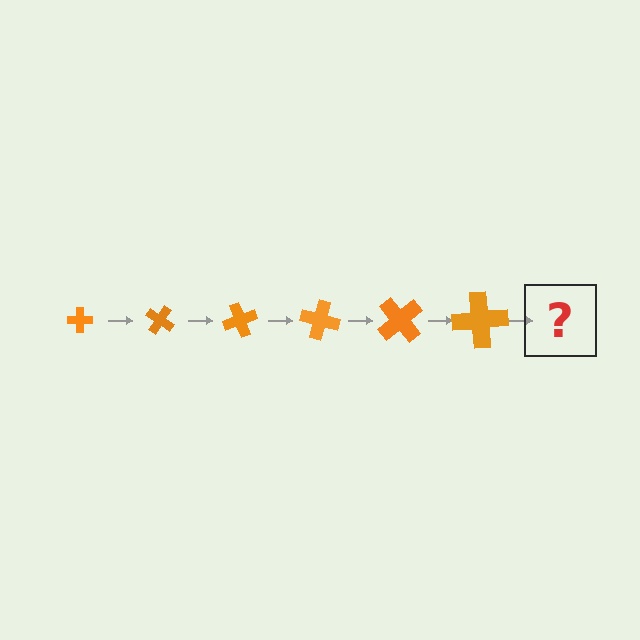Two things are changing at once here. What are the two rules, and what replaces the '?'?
The two rules are that the cross grows larger each step and it rotates 35 degrees each step. The '?' should be a cross, larger than the previous one and rotated 210 degrees from the start.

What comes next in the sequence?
The next element should be a cross, larger than the previous one and rotated 210 degrees from the start.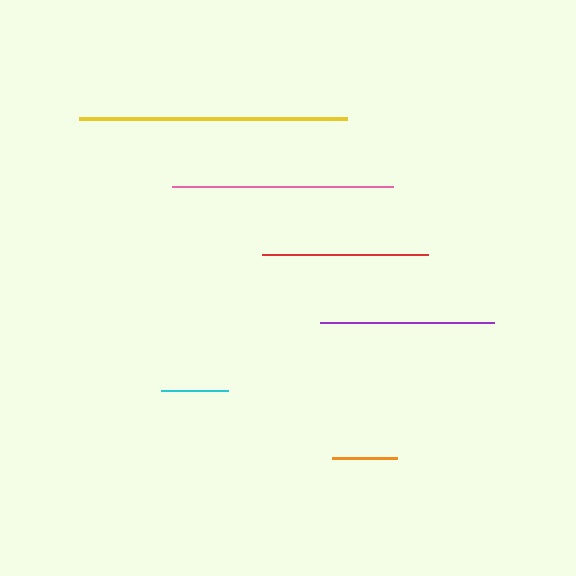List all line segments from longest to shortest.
From longest to shortest: yellow, pink, purple, red, cyan, orange.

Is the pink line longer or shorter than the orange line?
The pink line is longer than the orange line.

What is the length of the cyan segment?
The cyan segment is approximately 68 pixels long.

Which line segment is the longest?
The yellow line is the longest at approximately 268 pixels.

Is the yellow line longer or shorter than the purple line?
The yellow line is longer than the purple line.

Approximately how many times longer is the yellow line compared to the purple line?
The yellow line is approximately 1.5 times the length of the purple line.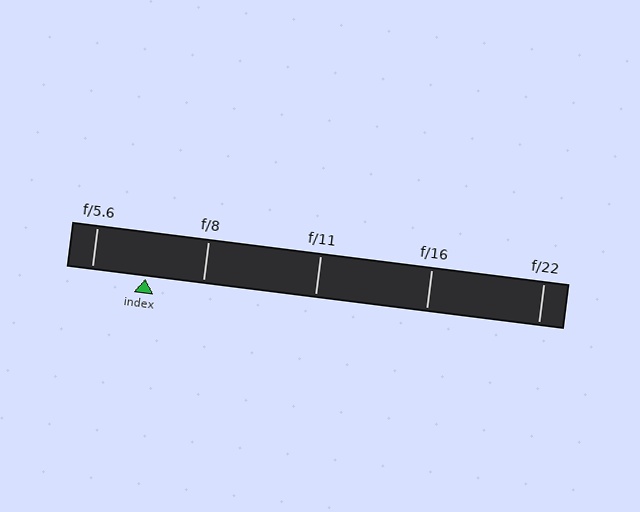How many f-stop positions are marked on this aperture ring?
There are 5 f-stop positions marked.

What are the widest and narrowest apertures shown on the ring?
The widest aperture shown is f/5.6 and the narrowest is f/22.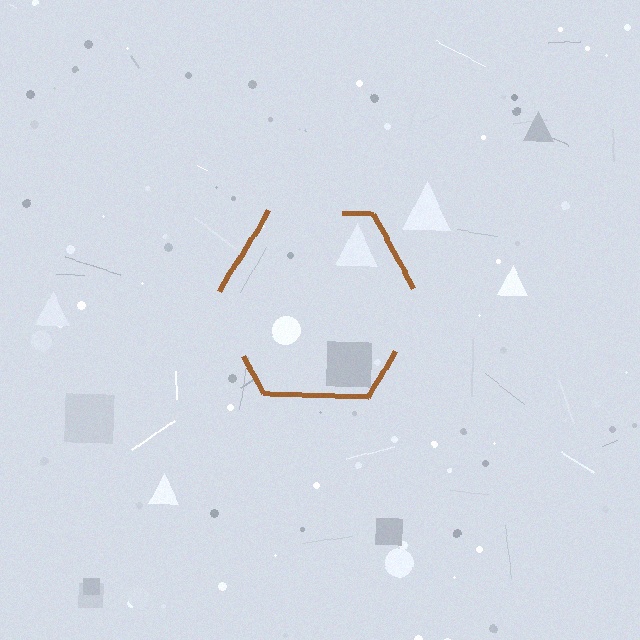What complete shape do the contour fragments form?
The contour fragments form a hexagon.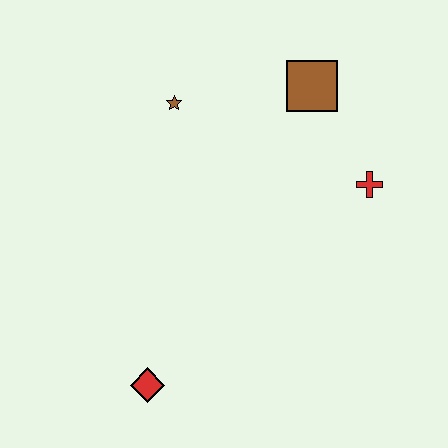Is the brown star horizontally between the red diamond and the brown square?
Yes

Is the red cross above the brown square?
No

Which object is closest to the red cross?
The brown square is closest to the red cross.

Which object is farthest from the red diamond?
The brown square is farthest from the red diamond.